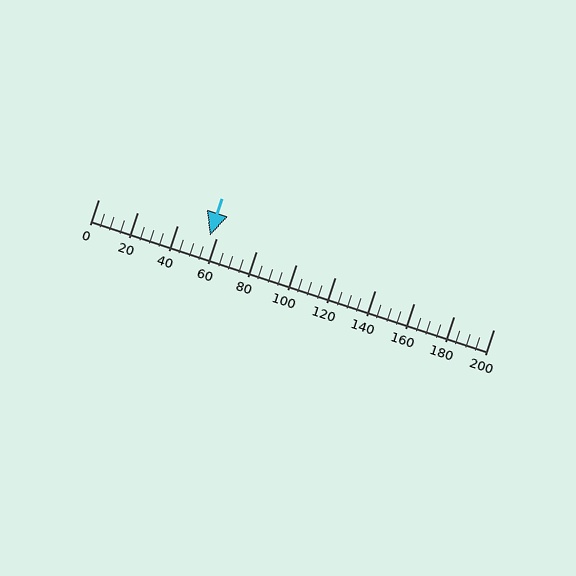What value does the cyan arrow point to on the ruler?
The cyan arrow points to approximately 56.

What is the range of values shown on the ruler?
The ruler shows values from 0 to 200.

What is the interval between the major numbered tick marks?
The major tick marks are spaced 20 units apart.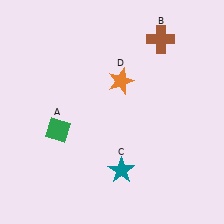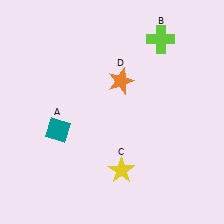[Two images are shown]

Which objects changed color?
A changed from green to teal. B changed from brown to lime. C changed from teal to yellow.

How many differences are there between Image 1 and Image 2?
There are 3 differences between the two images.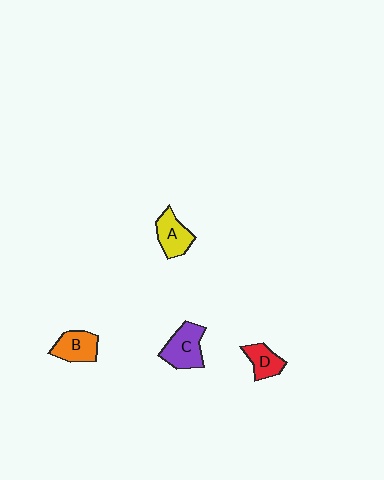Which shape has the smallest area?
Shape D (red).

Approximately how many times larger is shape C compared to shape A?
Approximately 1.2 times.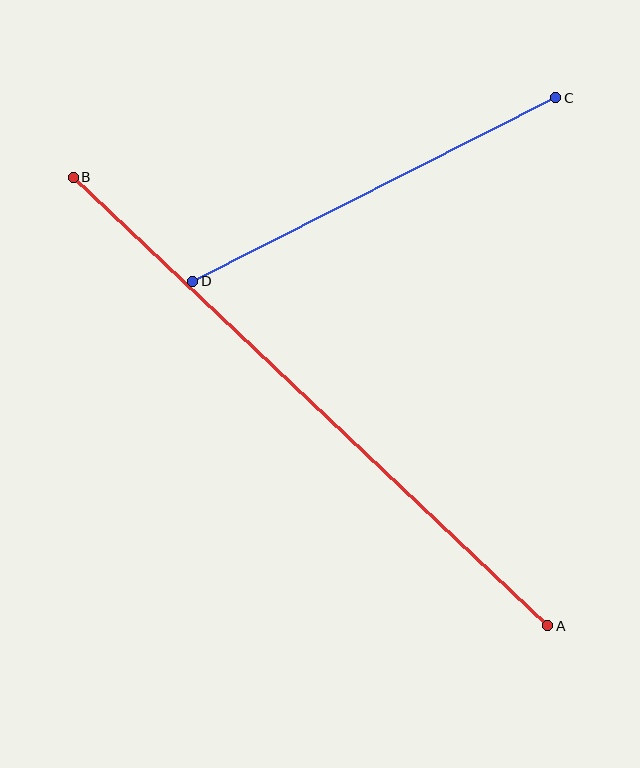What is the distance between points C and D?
The distance is approximately 407 pixels.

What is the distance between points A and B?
The distance is approximately 653 pixels.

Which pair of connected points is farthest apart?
Points A and B are farthest apart.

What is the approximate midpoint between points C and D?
The midpoint is at approximately (374, 189) pixels.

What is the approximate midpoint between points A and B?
The midpoint is at approximately (310, 402) pixels.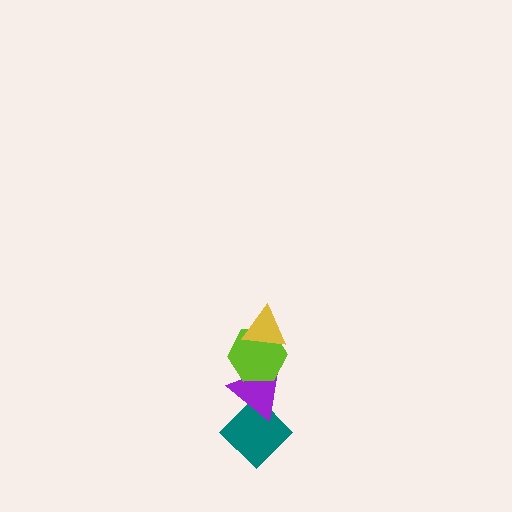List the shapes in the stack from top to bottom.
From top to bottom: the yellow triangle, the lime hexagon, the purple triangle, the teal diamond.